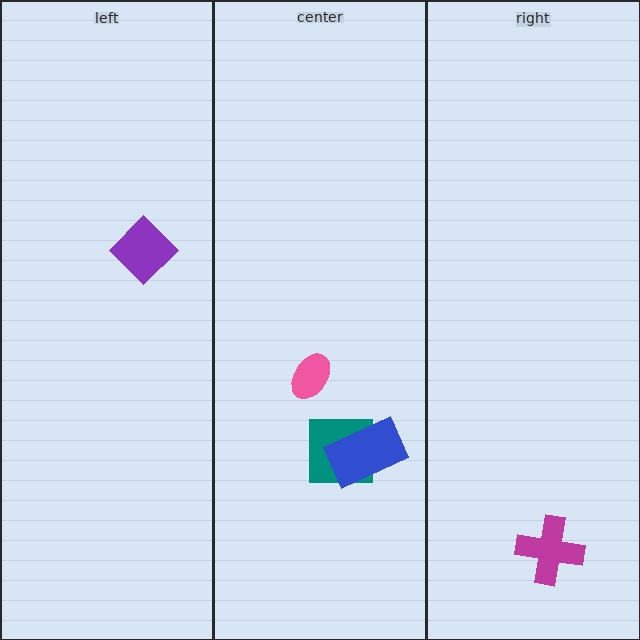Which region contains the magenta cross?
The right region.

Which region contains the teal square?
The center region.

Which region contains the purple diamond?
The left region.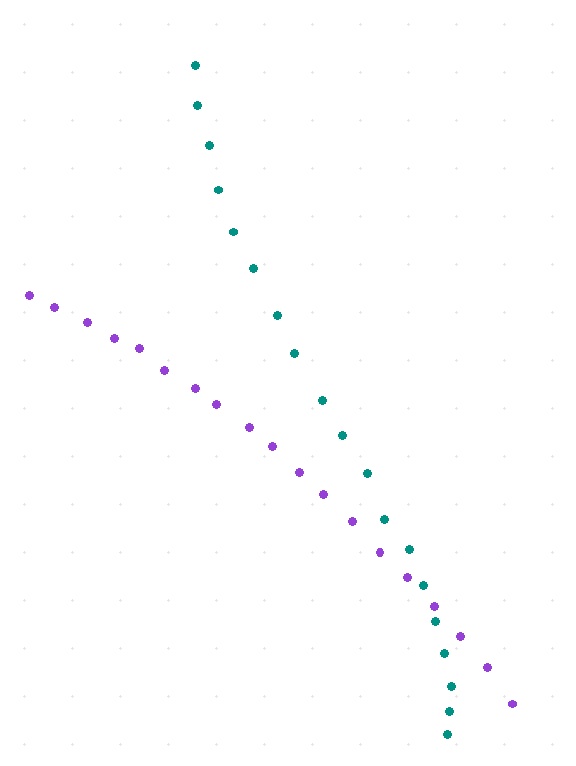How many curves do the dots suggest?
There are 2 distinct paths.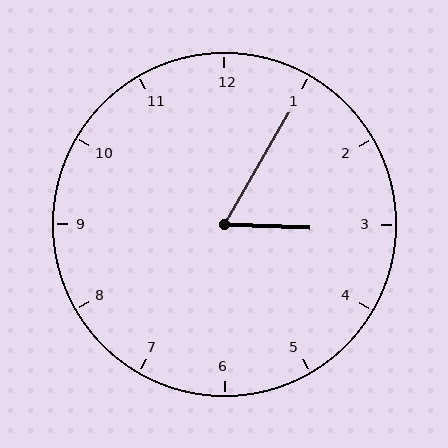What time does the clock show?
3:05.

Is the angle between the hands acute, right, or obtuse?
It is acute.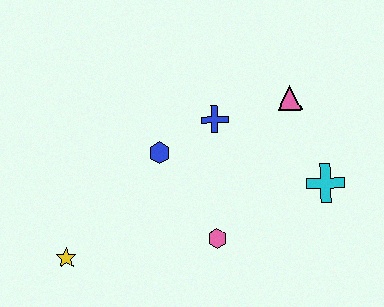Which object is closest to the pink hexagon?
The blue hexagon is closest to the pink hexagon.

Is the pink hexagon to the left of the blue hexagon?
No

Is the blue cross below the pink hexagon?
No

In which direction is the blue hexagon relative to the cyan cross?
The blue hexagon is to the left of the cyan cross.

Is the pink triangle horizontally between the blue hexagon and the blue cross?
No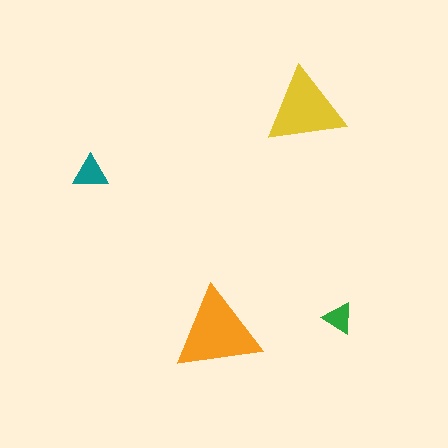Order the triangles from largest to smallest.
the orange one, the yellow one, the teal one, the green one.